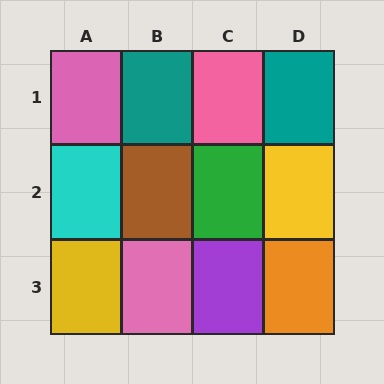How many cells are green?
1 cell is green.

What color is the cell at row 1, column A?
Pink.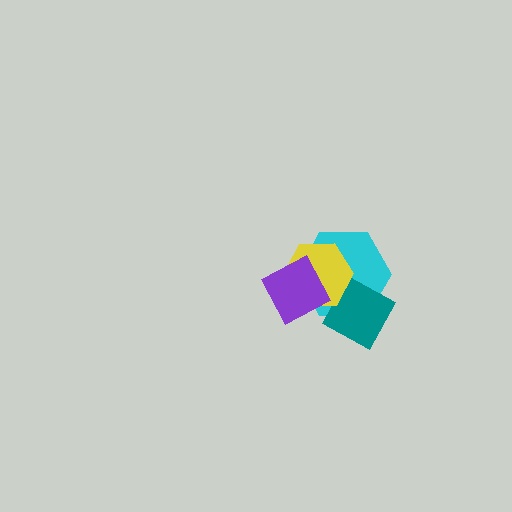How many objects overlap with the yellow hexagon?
3 objects overlap with the yellow hexagon.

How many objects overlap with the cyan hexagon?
3 objects overlap with the cyan hexagon.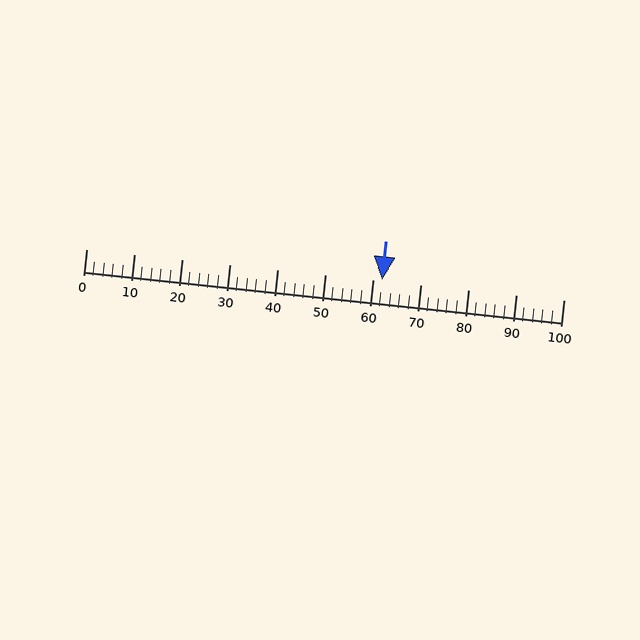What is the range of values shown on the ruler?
The ruler shows values from 0 to 100.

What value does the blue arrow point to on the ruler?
The blue arrow points to approximately 62.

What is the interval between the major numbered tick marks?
The major tick marks are spaced 10 units apart.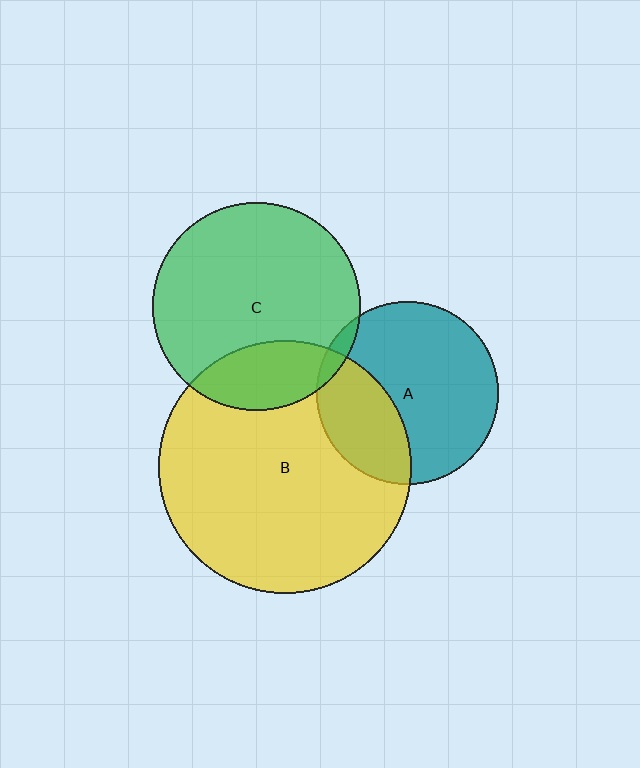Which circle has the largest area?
Circle B (yellow).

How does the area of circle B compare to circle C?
Approximately 1.5 times.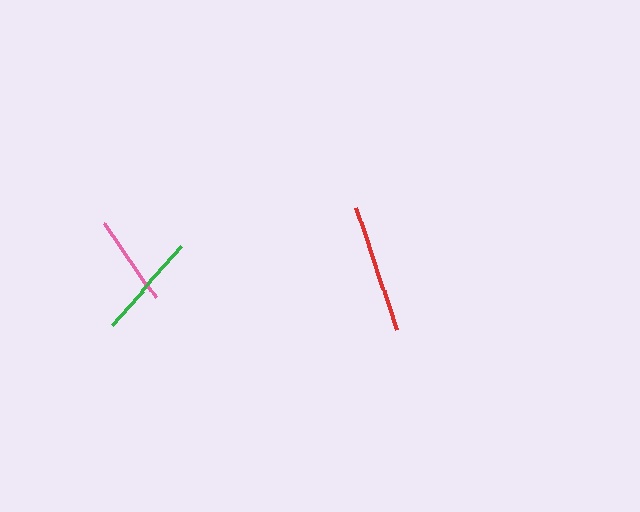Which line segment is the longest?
The red line is the longest at approximately 129 pixels.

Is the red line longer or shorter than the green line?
The red line is longer than the green line.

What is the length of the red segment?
The red segment is approximately 129 pixels long.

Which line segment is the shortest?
The pink line is the shortest at approximately 90 pixels.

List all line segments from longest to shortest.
From longest to shortest: red, green, pink.